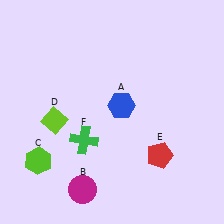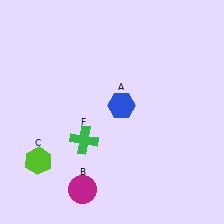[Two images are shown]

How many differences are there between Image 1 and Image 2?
There are 2 differences between the two images.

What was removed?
The red pentagon (E), the lime diamond (D) were removed in Image 2.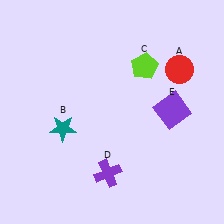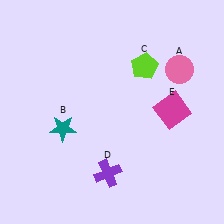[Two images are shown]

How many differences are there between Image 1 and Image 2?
There are 2 differences between the two images.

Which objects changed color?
A changed from red to pink. E changed from purple to magenta.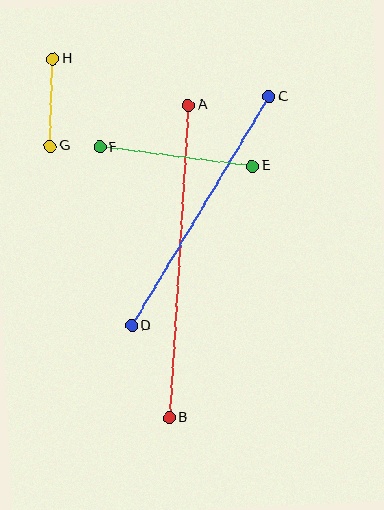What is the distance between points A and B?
The distance is approximately 313 pixels.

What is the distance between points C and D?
The distance is approximately 267 pixels.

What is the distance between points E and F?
The distance is approximately 154 pixels.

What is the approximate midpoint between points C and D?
The midpoint is at approximately (200, 211) pixels.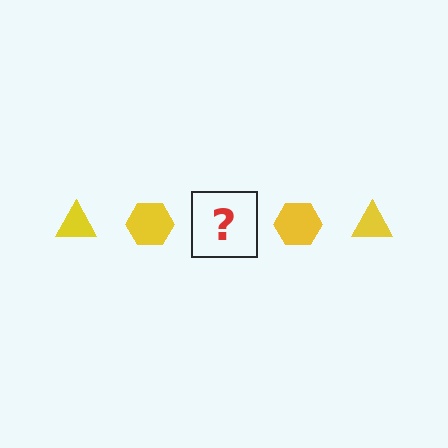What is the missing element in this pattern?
The missing element is a yellow triangle.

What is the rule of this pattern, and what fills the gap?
The rule is that the pattern cycles through triangle, hexagon shapes in yellow. The gap should be filled with a yellow triangle.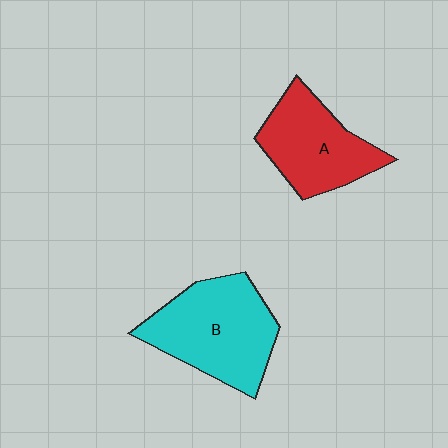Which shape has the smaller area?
Shape A (red).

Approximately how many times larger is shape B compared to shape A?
Approximately 1.3 times.